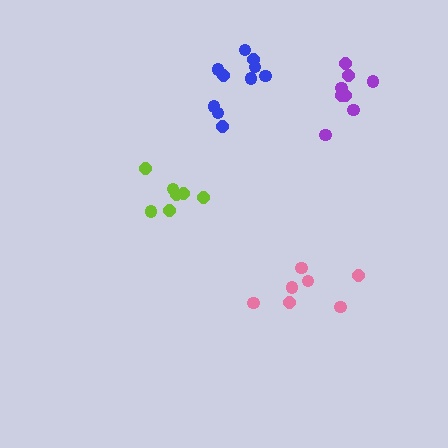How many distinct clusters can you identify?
There are 4 distinct clusters.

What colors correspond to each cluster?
The clusters are colored: lime, pink, purple, blue.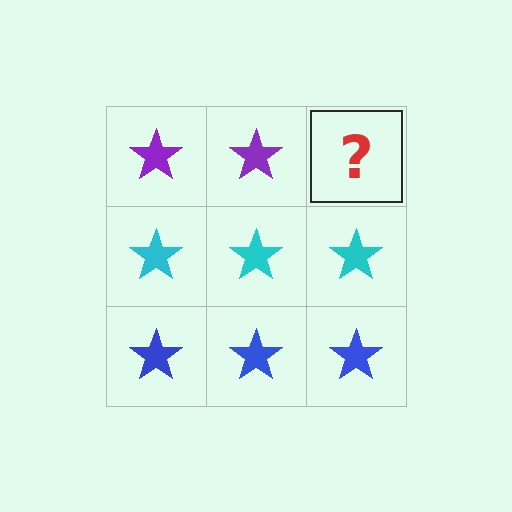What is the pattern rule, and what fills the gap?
The rule is that each row has a consistent color. The gap should be filled with a purple star.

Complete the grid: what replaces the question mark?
The question mark should be replaced with a purple star.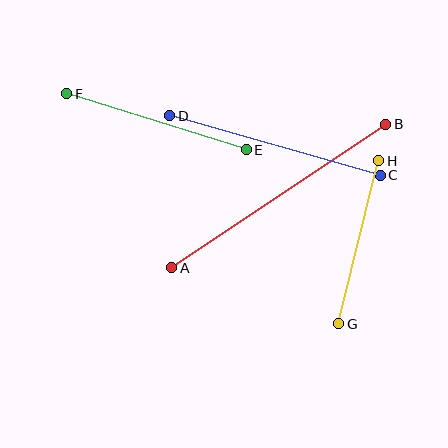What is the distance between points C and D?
The distance is approximately 219 pixels.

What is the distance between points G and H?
The distance is approximately 168 pixels.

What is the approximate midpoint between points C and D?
The midpoint is at approximately (275, 145) pixels.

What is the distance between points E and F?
The distance is approximately 188 pixels.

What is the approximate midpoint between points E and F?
The midpoint is at approximately (156, 122) pixels.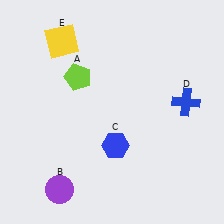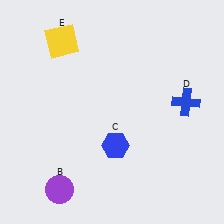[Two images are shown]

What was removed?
The lime pentagon (A) was removed in Image 2.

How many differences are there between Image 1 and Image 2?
There is 1 difference between the two images.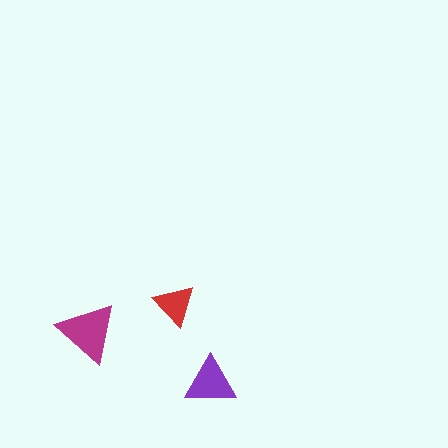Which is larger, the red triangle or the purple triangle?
The purple one.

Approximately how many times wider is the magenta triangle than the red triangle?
About 1.5 times wider.